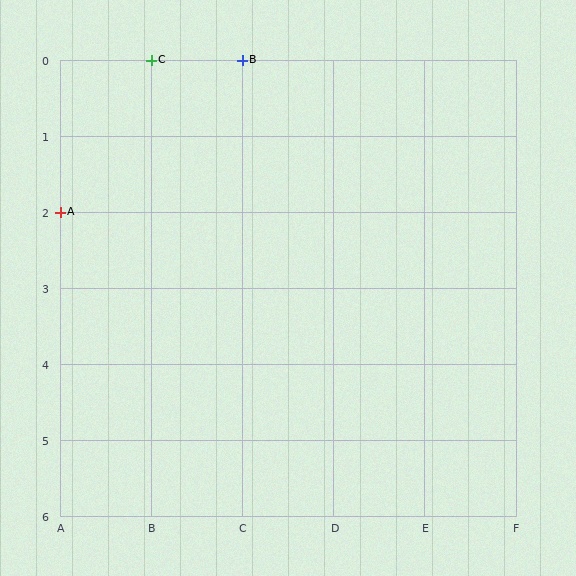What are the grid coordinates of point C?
Point C is at grid coordinates (B, 0).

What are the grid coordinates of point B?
Point B is at grid coordinates (C, 0).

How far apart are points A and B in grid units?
Points A and B are 2 columns and 2 rows apart (about 2.8 grid units diagonally).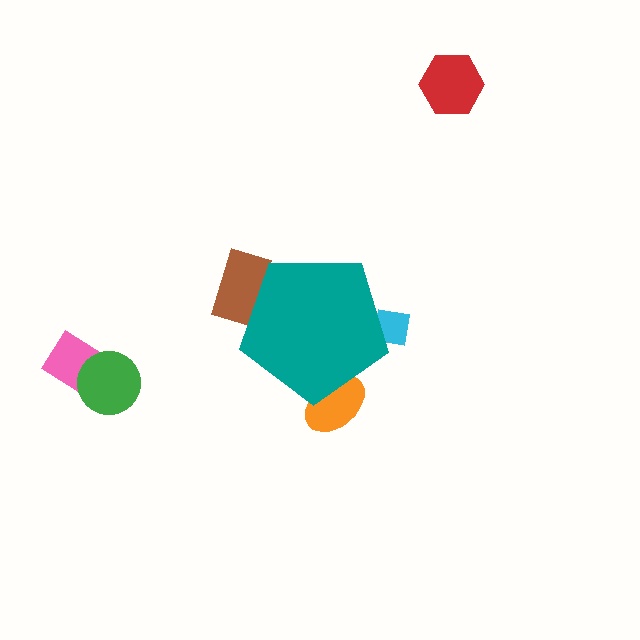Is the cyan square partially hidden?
Yes, the cyan square is partially hidden behind the teal pentagon.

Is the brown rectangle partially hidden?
Yes, the brown rectangle is partially hidden behind the teal pentagon.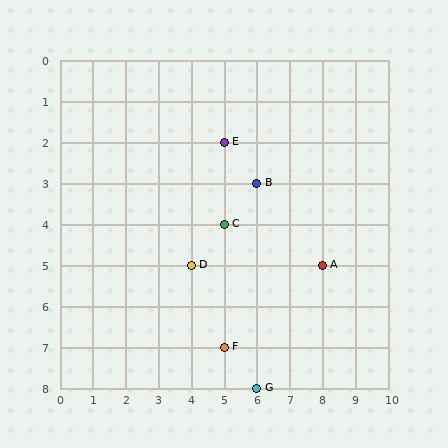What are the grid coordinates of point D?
Point D is at grid coordinates (4, 5).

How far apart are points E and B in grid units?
Points E and B are 1 column and 1 row apart (about 1.4 grid units diagonally).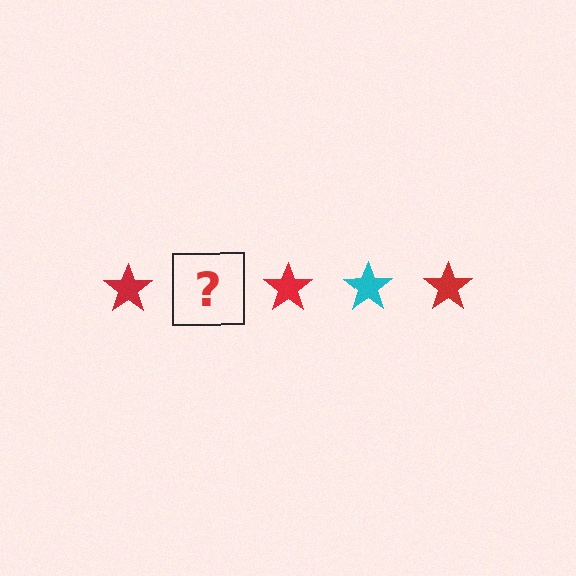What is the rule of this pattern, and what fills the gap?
The rule is that the pattern cycles through red, cyan stars. The gap should be filled with a cyan star.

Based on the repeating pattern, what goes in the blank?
The blank should be a cyan star.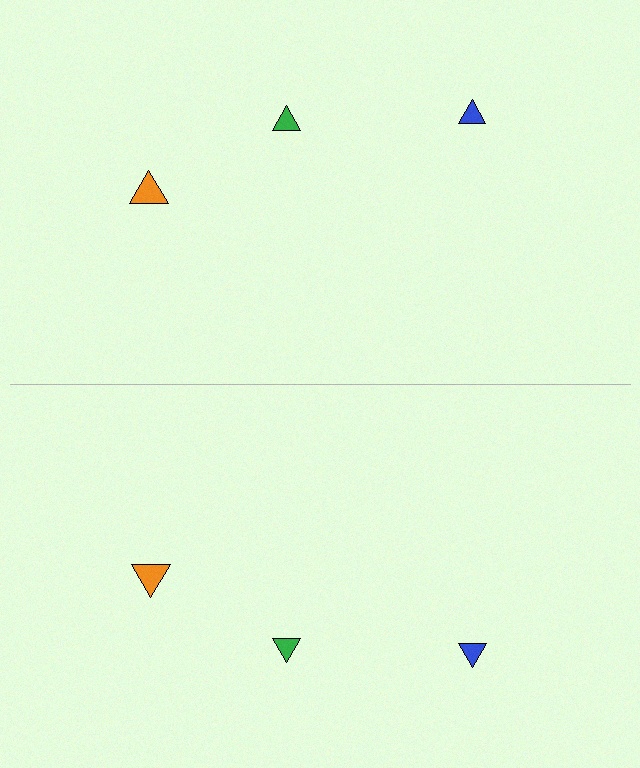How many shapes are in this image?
There are 6 shapes in this image.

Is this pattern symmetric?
Yes, this pattern has bilateral (reflection) symmetry.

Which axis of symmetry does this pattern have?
The pattern has a horizontal axis of symmetry running through the center of the image.